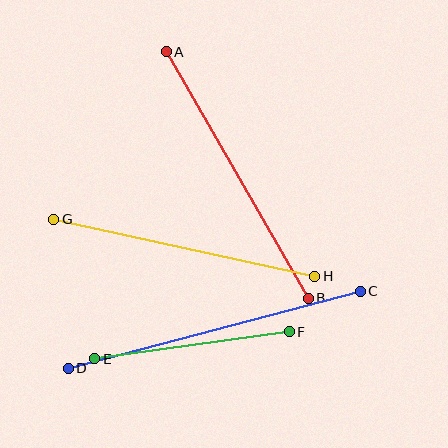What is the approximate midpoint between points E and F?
The midpoint is at approximately (192, 345) pixels.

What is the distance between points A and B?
The distance is approximately 285 pixels.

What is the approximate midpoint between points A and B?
The midpoint is at approximately (237, 175) pixels.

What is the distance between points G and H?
The distance is approximately 267 pixels.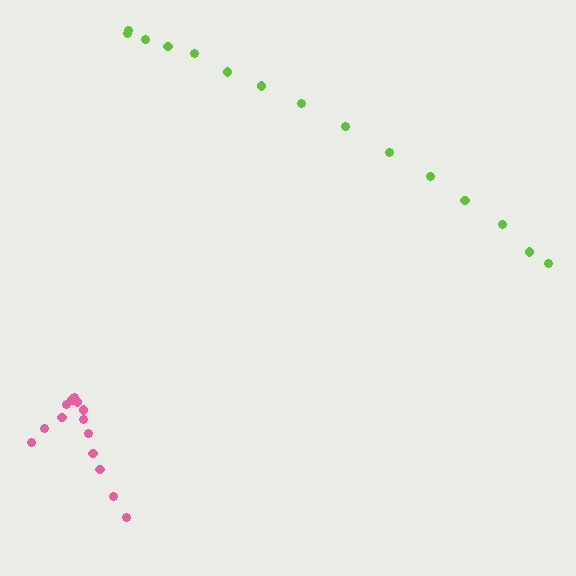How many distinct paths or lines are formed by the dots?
There are 2 distinct paths.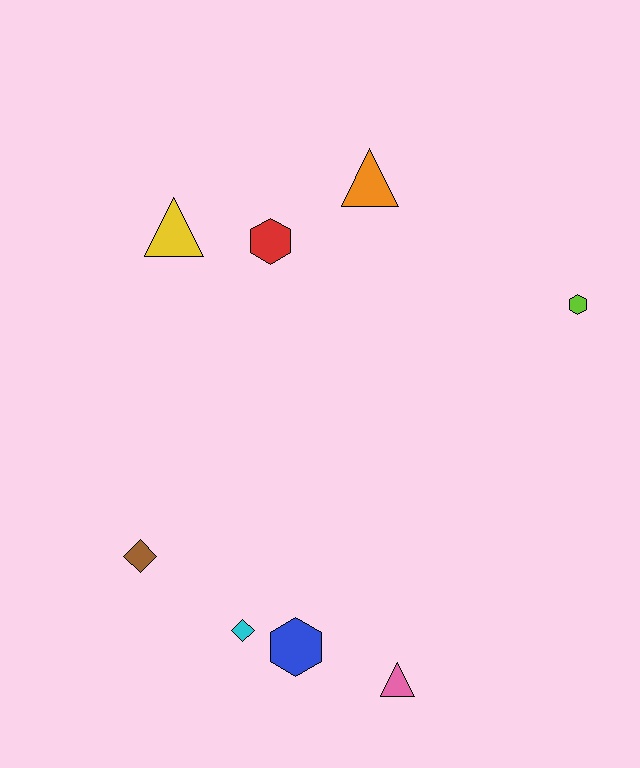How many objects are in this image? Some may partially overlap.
There are 8 objects.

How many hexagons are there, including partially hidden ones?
There are 3 hexagons.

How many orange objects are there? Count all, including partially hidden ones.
There is 1 orange object.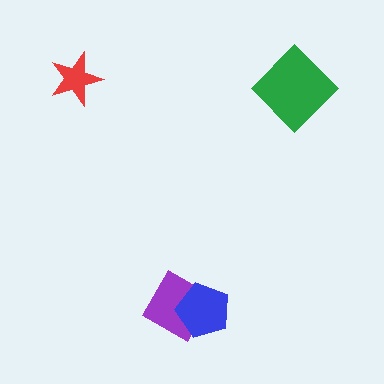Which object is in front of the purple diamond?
The blue pentagon is in front of the purple diamond.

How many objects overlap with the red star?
0 objects overlap with the red star.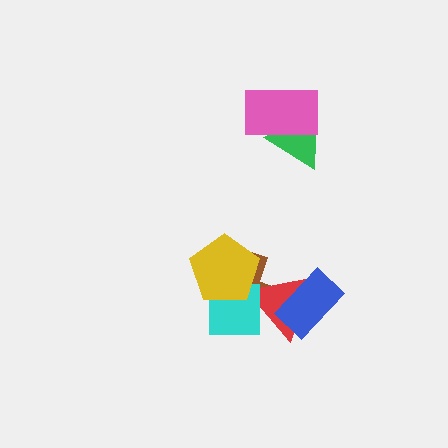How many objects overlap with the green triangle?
1 object overlaps with the green triangle.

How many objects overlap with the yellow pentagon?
3 objects overlap with the yellow pentagon.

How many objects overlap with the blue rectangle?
1 object overlaps with the blue rectangle.